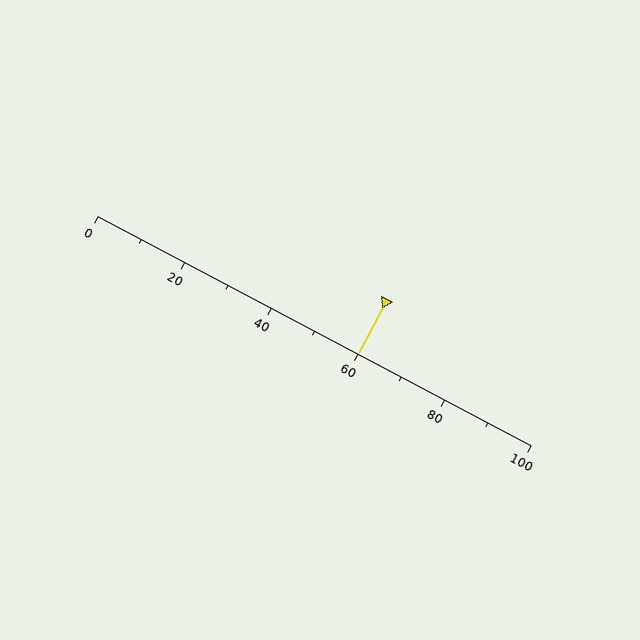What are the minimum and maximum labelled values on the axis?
The axis runs from 0 to 100.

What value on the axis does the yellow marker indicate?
The marker indicates approximately 60.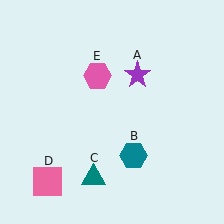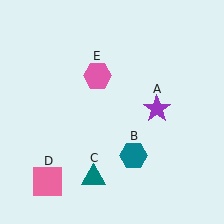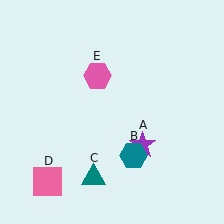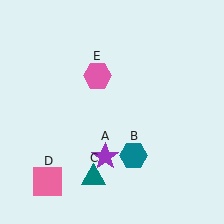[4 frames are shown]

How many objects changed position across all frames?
1 object changed position: purple star (object A).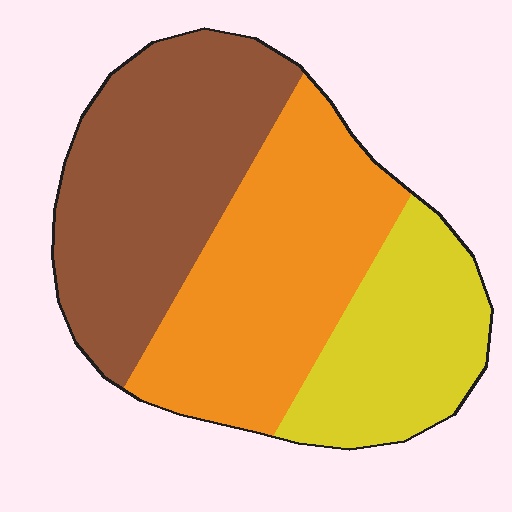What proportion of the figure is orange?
Orange takes up between a quarter and a half of the figure.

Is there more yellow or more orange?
Orange.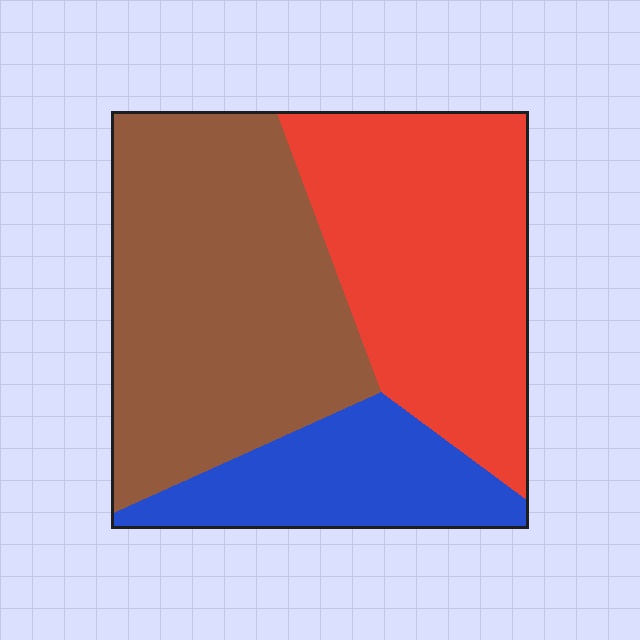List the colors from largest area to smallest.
From largest to smallest: brown, red, blue.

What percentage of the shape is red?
Red covers 37% of the shape.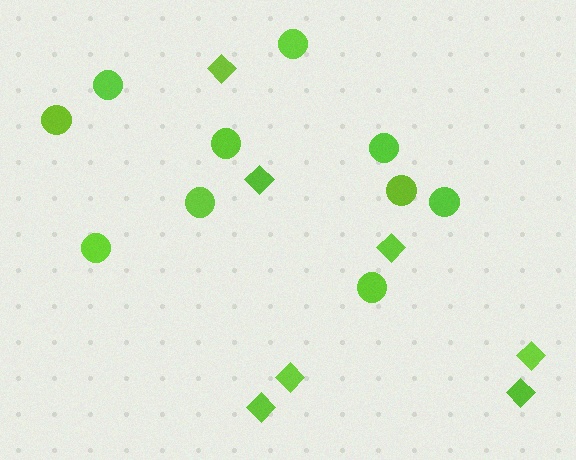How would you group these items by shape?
There are 2 groups: one group of diamonds (7) and one group of circles (10).